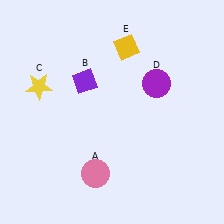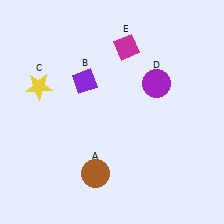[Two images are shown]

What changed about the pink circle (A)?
In Image 1, A is pink. In Image 2, it changed to brown.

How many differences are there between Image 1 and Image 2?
There are 2 differences between the two images.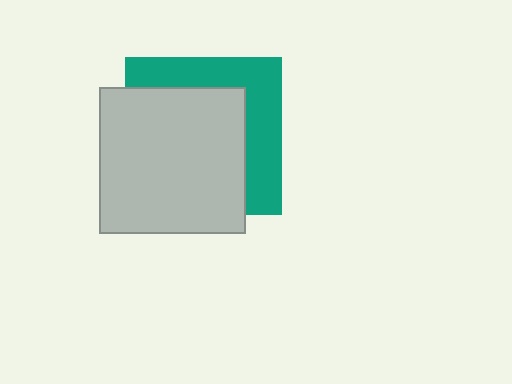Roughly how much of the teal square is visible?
A small part of it is visible (roughly 38%).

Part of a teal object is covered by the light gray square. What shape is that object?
It is a square.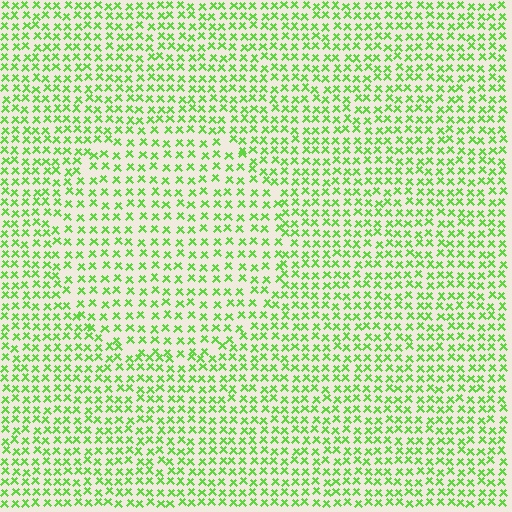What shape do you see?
I see a circle.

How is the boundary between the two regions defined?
The boundary is defined by a change in element density (approximately 1.4x ratio). All elements are the same color, size, and shape.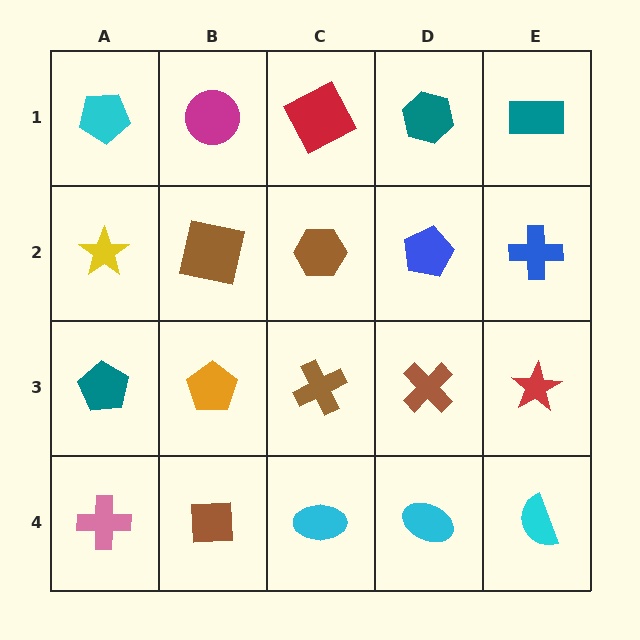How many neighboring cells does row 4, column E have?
2.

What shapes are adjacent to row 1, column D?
A blue pentagon (row 2, column D), a red square (row 1, column C), a teal rectangle (row 1, column E).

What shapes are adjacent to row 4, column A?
A teal pentagon (row 3, column A), a brown square (row 4, column B).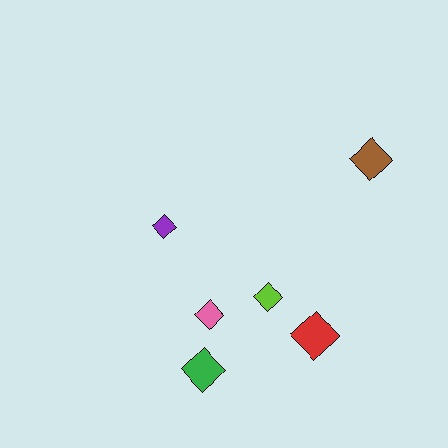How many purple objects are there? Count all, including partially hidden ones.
There is 1 purple object.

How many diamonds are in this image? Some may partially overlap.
There are 6 diamonds.